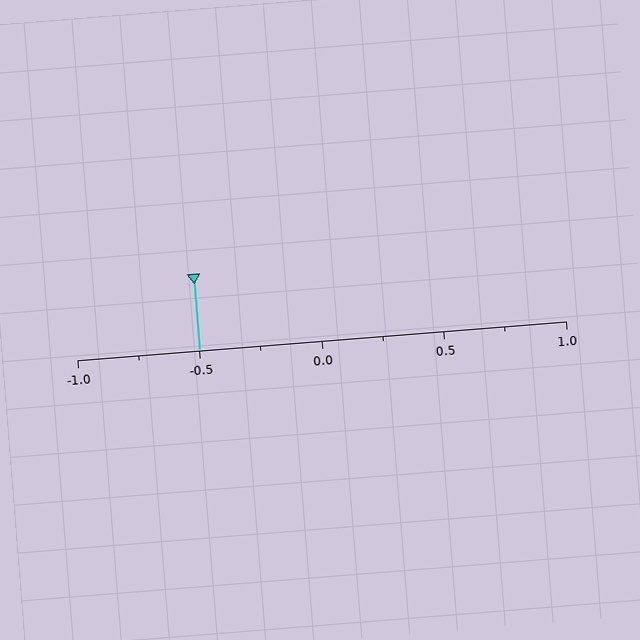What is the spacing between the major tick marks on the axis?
The major ticks are spaced 0.5 apart.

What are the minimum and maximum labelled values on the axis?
The axis runs from -1.0 to 1.0.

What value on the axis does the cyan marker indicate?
The marker indicates approximately -0.5.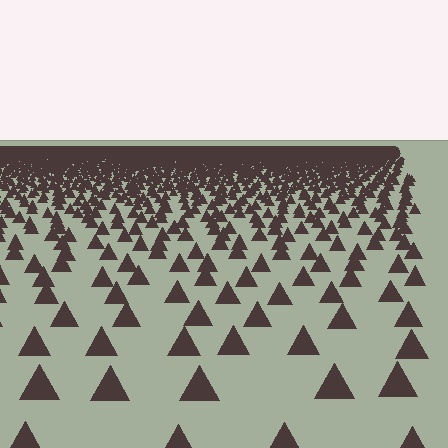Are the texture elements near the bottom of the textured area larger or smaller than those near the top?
Larger. Near the bottom, elements are closer to the viewer and appear at a bigger on-screen size.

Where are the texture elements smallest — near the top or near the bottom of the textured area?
Near the top.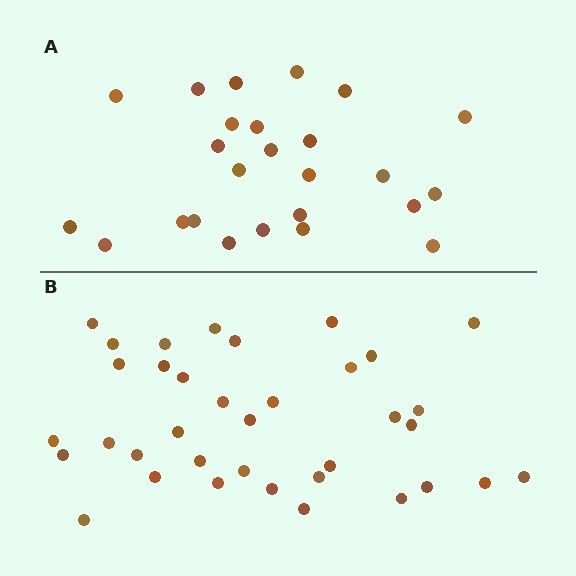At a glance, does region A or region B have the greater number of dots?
Region B (the bottom region) has more dots.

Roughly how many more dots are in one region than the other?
Region B has roughly 12 or so more dots than region A.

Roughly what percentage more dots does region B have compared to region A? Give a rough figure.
About 45% more.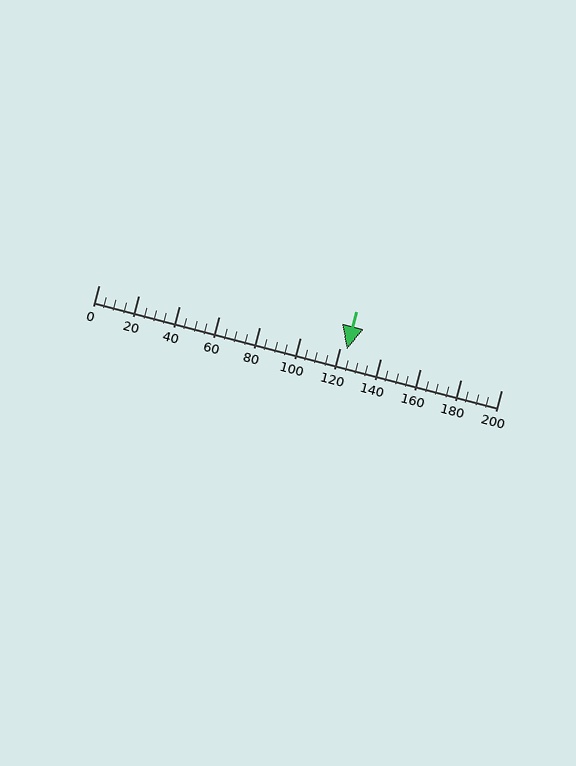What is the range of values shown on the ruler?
The ruler shows values from 0 to 200.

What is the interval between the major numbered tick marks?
The major tick marks are spaced 20 units apart.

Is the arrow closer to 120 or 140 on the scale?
The arrow is closer to 120.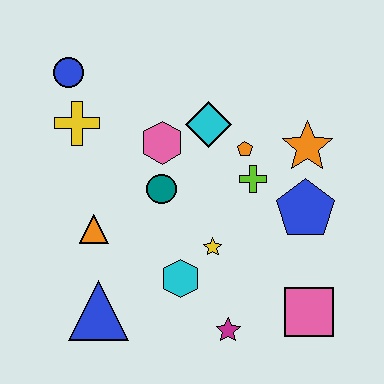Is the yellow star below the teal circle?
Yes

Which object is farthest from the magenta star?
The blue circle is farthest from the magenta star.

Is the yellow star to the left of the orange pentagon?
Yes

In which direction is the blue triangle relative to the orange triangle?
The blue triangle is below the orange triangle.